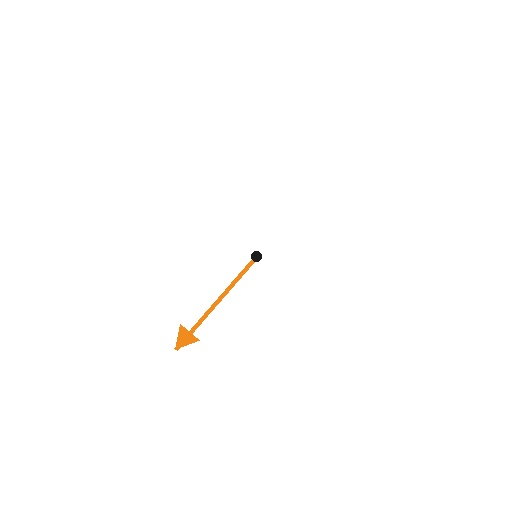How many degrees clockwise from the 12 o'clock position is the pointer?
Approximately 221 degrees.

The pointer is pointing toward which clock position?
Roughly 7 o'clock.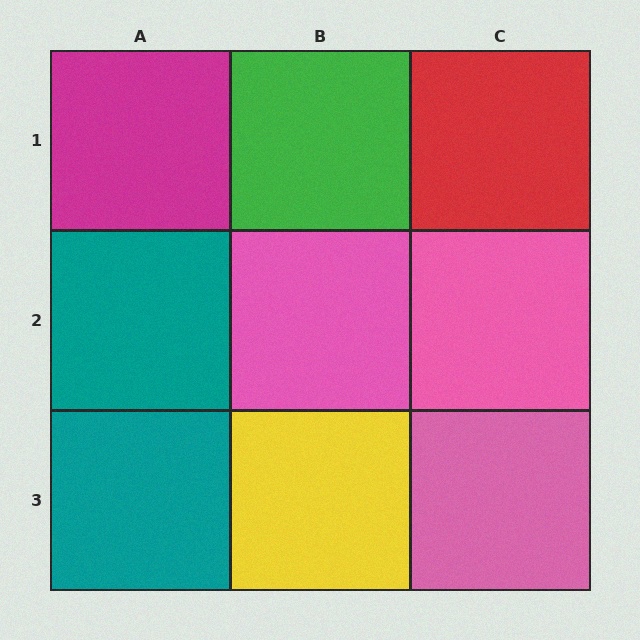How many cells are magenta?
1 cell is magenta.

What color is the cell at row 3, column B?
Yellow.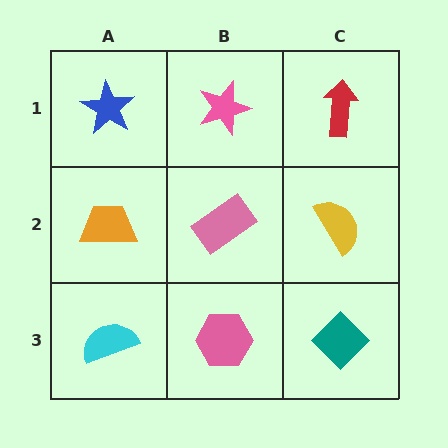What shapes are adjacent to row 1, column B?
A pink rectangle (row 2, column B), a blue star (row 1, column A), a red arrow (row 1, column C).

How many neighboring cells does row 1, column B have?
3.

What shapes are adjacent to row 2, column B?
A pink star (row 1, column B), a pink hexagon (row 3, column B), an orange trapezoid (row 2, column A), a yellow semicircle (row 2, column C).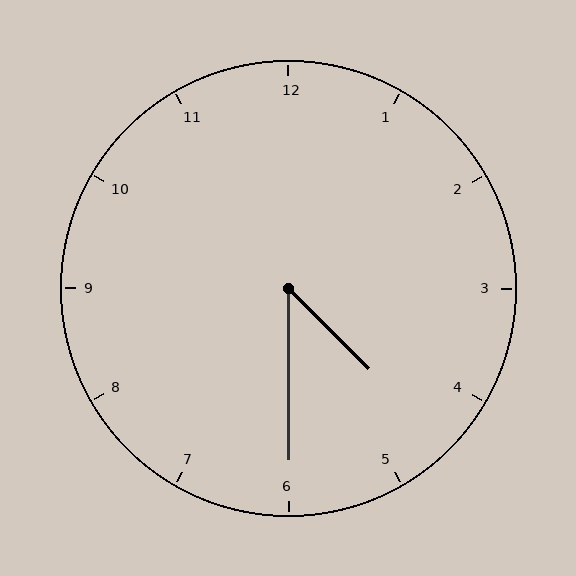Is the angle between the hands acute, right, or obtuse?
It is acute.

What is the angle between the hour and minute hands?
Approximately 45 degrees.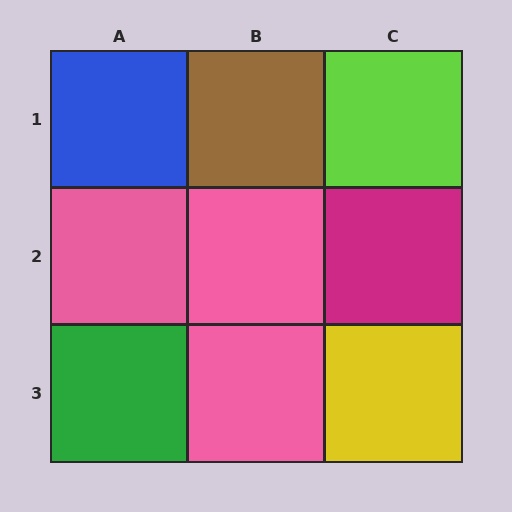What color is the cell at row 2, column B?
Pink.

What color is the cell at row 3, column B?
Pink.